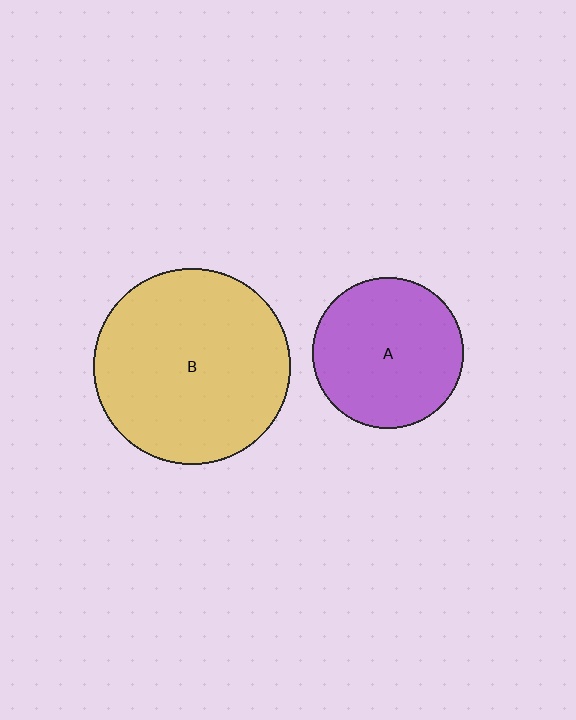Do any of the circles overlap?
No, none of the circles overlap.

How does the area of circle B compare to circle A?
Approximately 1.7 times.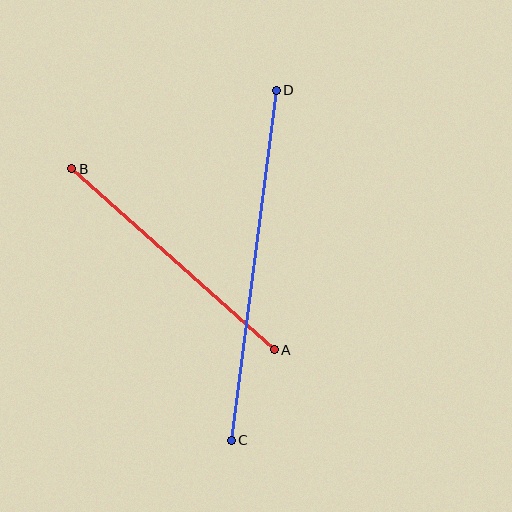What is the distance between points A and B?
The distance is approximately 272 pixels.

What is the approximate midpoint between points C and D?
The midpoint is at approximately (254, 265) pixels.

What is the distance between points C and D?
The distance is approximately 353 pixels.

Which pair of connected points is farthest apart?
Points C and D are farthest apart.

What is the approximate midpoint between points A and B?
The midpoint is at approximately (173, 259) pixels.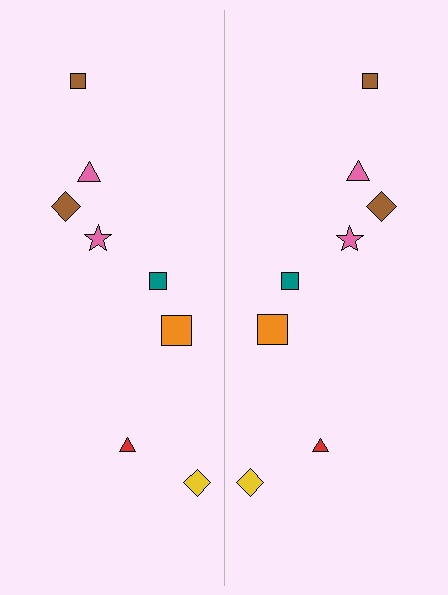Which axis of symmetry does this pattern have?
The pattern has a vertical axis of symmetry running through the center of the image.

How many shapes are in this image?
There are 16 shapes in this image.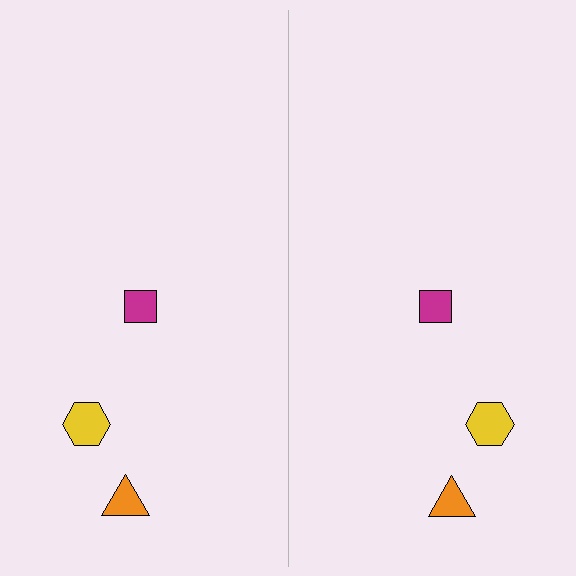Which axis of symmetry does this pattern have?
The pattern has a vertical axis of symmetry running through the center of the image.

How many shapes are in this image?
There are 6 shapes in this image.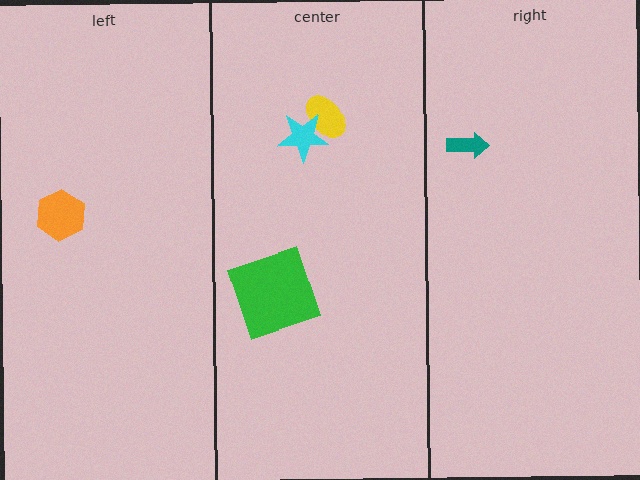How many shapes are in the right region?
1.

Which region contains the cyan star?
The center region.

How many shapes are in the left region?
1.